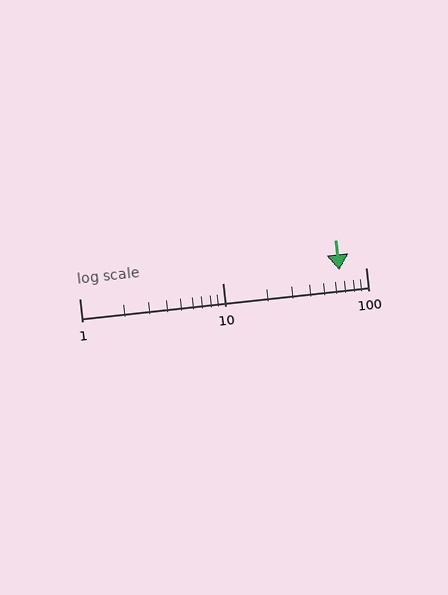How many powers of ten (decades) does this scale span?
The scale spans 2 decades, from 1 to 100.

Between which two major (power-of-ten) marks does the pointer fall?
The pointer is between 10 and 100.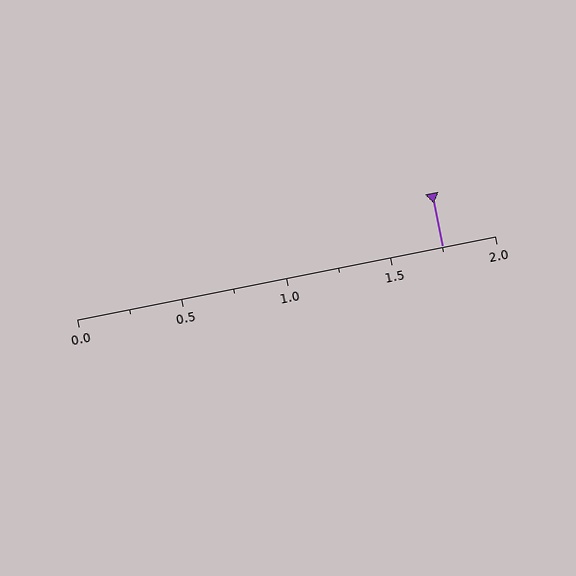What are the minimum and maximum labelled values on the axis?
The axis runs from 0.0 to 2.0.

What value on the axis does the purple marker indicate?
The marker indicates approximately 1.75.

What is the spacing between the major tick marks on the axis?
The major ticks are spaced 0.5 apart.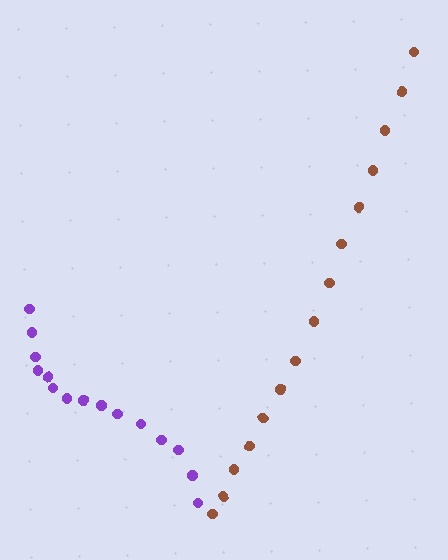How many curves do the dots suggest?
There are 2 distinct paths.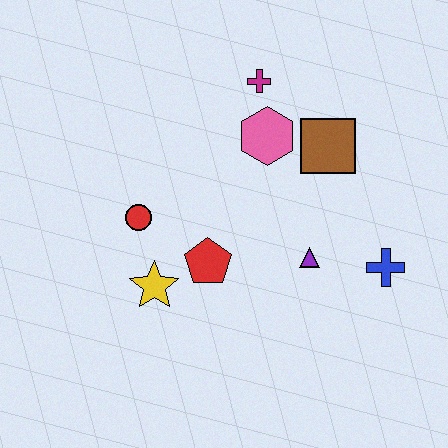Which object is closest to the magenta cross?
The pink hexagon is closest to the magenta cross.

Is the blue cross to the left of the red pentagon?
No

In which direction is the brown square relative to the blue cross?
The brown square is above the blue cross.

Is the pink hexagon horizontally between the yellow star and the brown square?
Yes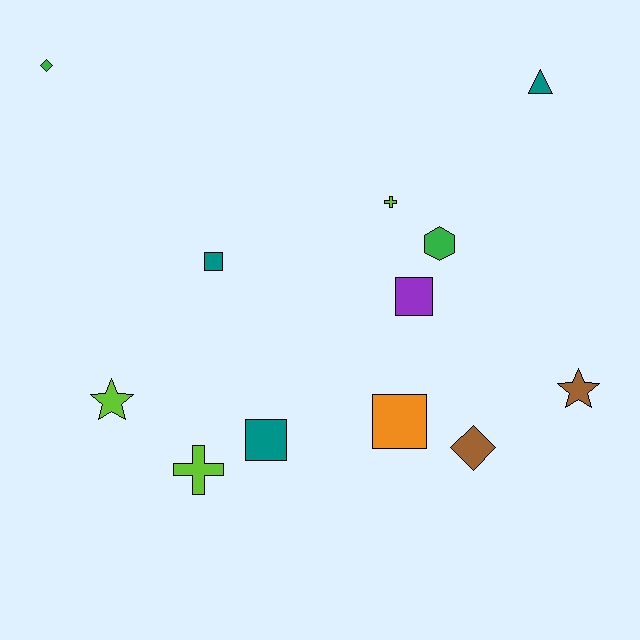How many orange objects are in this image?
There is 1 orange object.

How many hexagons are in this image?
There is 1 hexagon.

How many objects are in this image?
There are 12 objects.